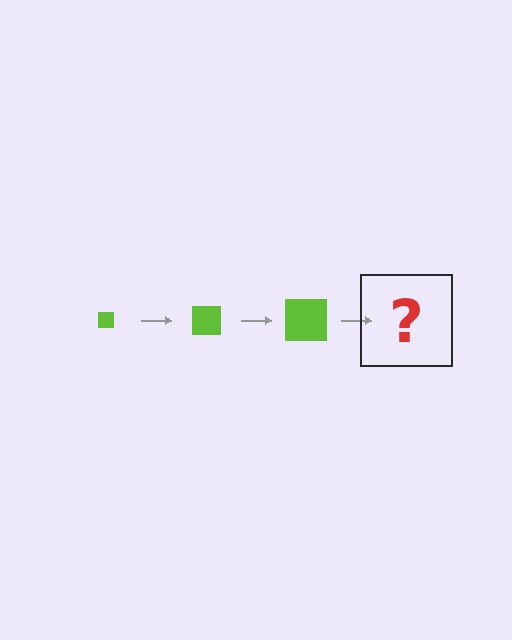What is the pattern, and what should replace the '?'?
The pattern is that the square gets progressively larger each step. The '?' should be a lime square, larger than the previous one.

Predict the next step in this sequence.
The next step is a lime square, larger than the previous one.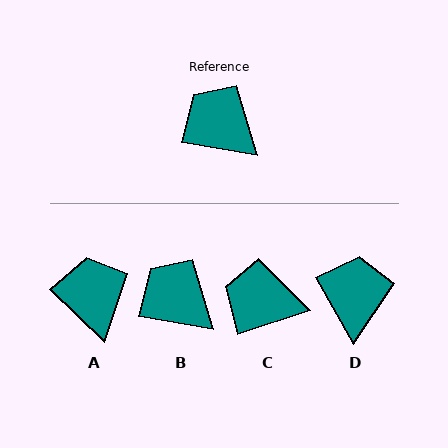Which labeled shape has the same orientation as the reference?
B.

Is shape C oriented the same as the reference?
No, it is off by about 28 degrees.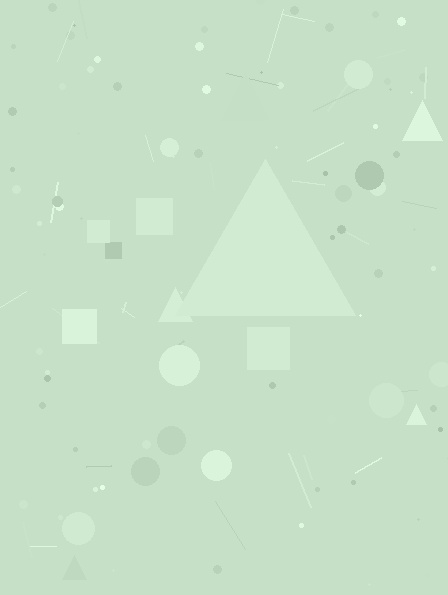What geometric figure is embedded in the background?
A triangle is embedded in the background.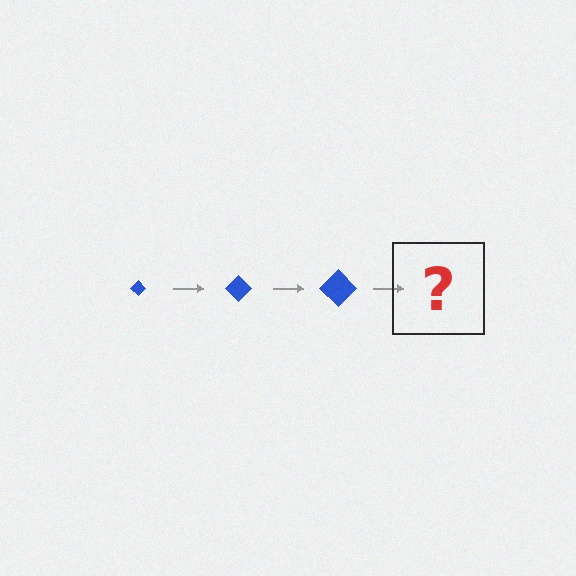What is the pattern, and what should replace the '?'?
The pattern is that the diamond gets progressively larger each step. The '?' should be a blue diamond, larger than the previous one.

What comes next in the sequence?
The next element should be a blue diamond, larger than the previous one.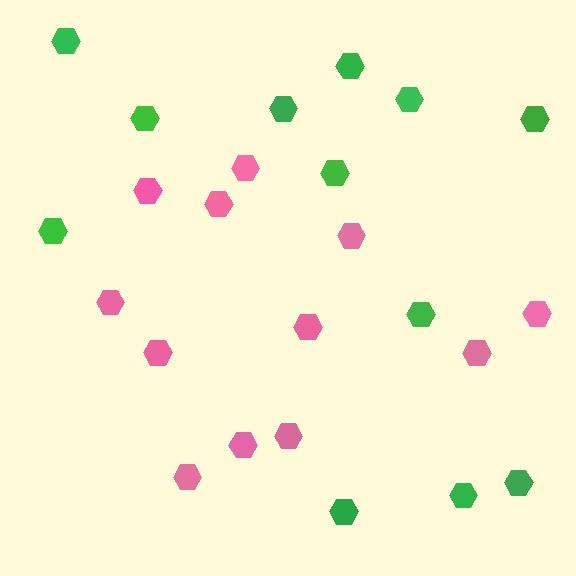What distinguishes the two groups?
There are 2 groups: one group of pink hexagons (12) and one group of green hexagons (12).